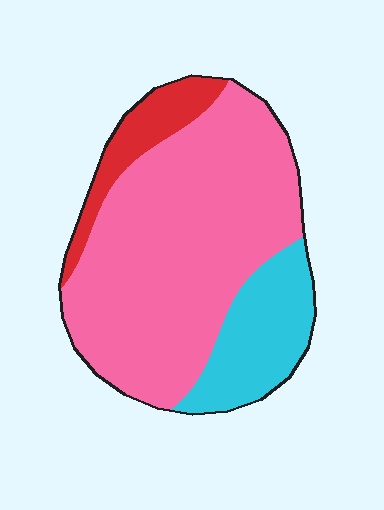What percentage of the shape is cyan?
Cyan takes up about one fifth (1/5) of the shape.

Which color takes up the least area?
Red, at roughly 10%.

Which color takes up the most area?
Pink, at roughly 70%.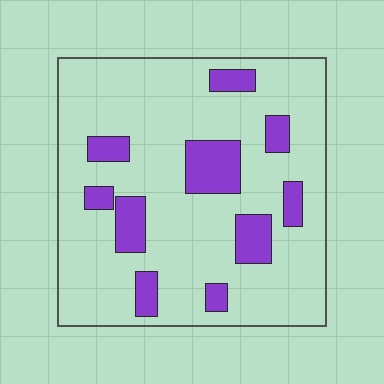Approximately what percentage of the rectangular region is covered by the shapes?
Approximately 20%.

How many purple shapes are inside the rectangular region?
10.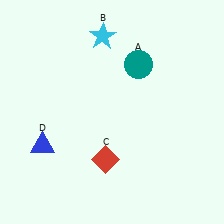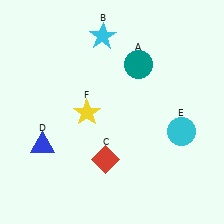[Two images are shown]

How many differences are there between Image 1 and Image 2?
There are 2 differences between the two images.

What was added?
A cyan circle (E), a yellow star (F) were added in Image 2.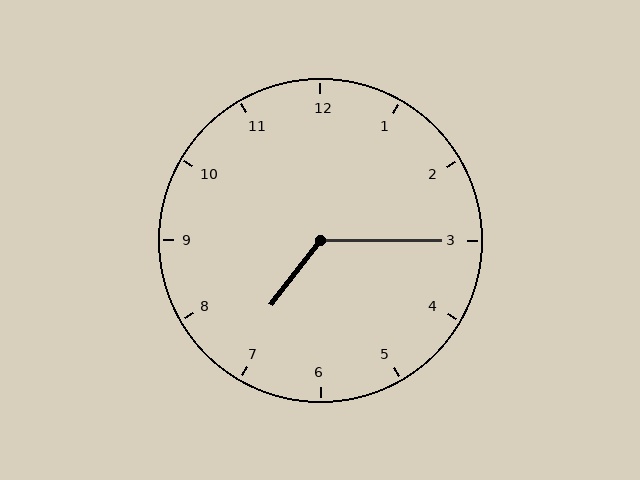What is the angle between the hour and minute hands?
Approximately 128 degrees.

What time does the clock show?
7:15.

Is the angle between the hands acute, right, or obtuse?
It is obtuse.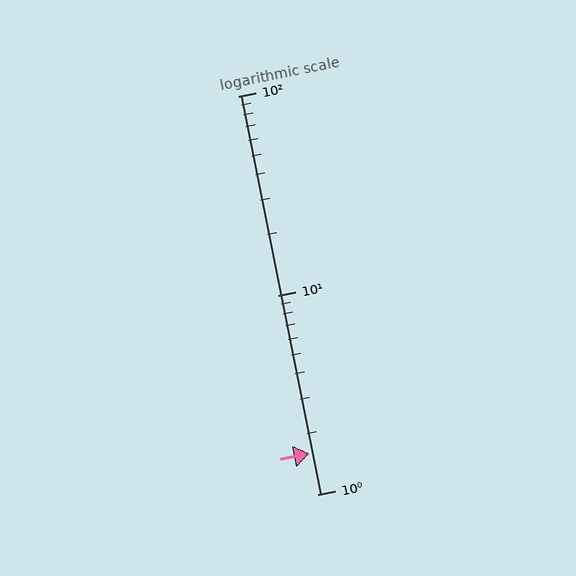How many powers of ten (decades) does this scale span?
The scale spans 2 decades, from 1 to 100.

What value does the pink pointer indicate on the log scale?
The pointer indicates approximately 1.6.